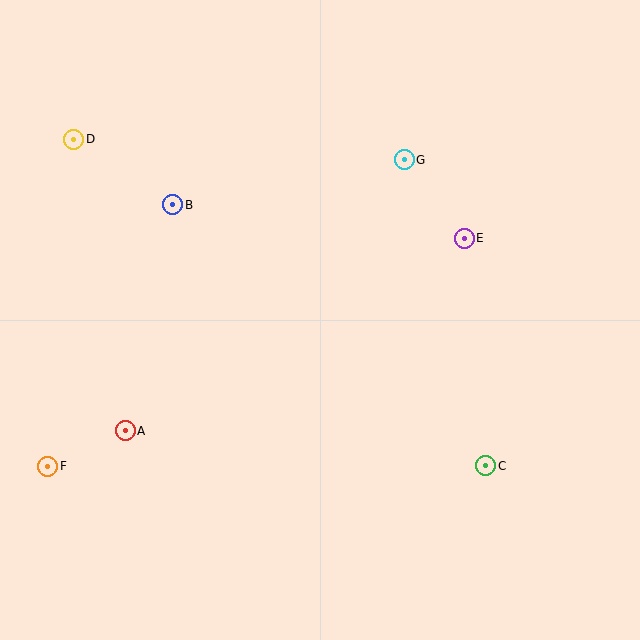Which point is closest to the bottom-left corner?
Point F is closest to the bottom-left corner.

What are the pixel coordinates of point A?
Point A is at (125, 431).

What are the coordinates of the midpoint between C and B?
The midpoint between C and B is at (329, 335).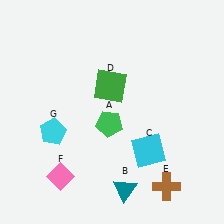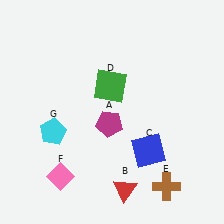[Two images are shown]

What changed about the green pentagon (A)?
In Image 1, A is green. In Image 2, it changed to magenta.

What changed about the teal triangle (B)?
In Image 1, B is teal. In Image 2, it changed to red.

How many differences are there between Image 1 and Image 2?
There are 3 differences between the two images.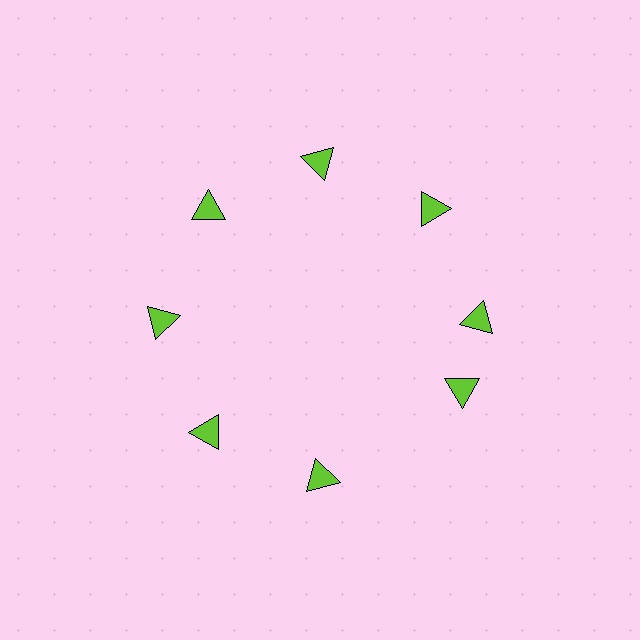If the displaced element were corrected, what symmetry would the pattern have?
It would have 8-fold rotational symmetry — the pattern would map onto itself every 45 degrees.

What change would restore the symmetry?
The symmetry would be restored by rotating it back into even spacing with its neighbors so that all 8 triangles sit at equal angles and equal distance from the center.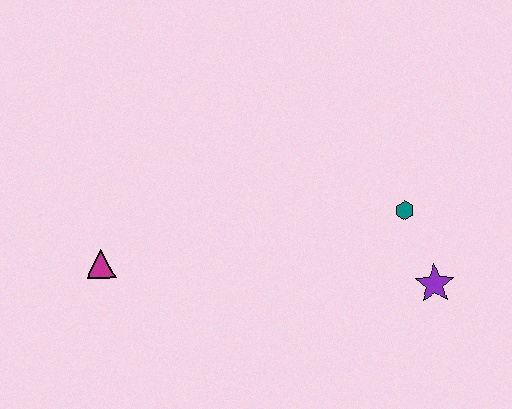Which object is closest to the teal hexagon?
The purple star is closest to the teal hexagon.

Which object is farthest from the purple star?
The magenta triangle is farthest from the purple star.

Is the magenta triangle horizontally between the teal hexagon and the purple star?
No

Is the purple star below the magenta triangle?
Yes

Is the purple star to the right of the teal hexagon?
Yes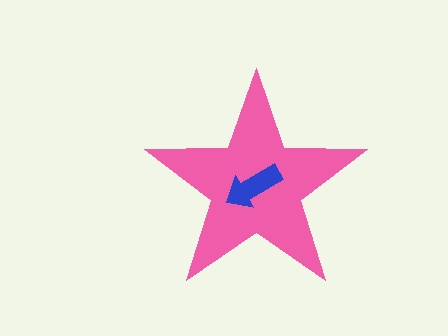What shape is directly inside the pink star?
The blue arrow.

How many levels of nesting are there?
2.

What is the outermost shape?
The pink star.